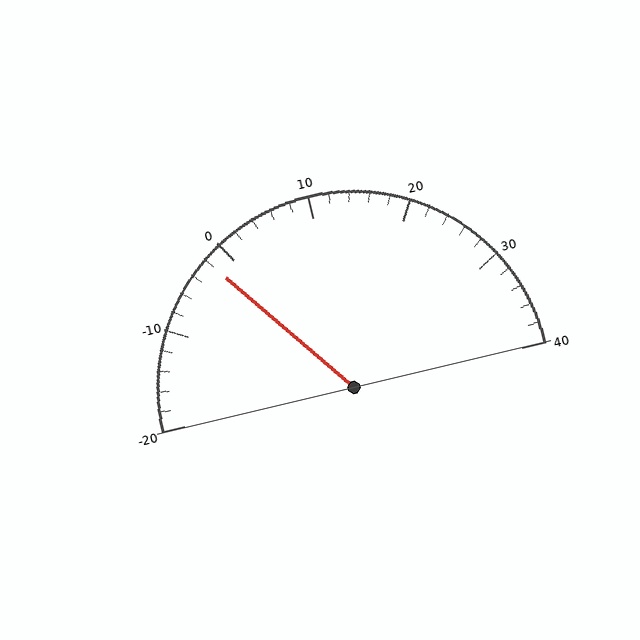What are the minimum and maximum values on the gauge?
The gauge ranges from -20 to 40.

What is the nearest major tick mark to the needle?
The nearest major tick mark is 0.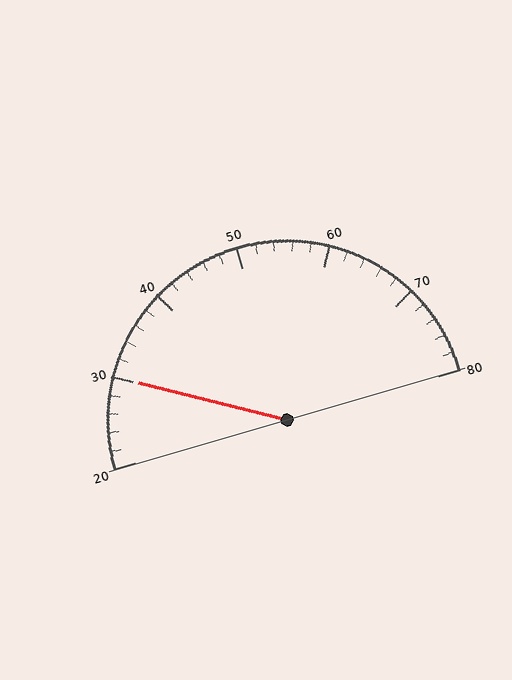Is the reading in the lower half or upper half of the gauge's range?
The reading is in the lower half of the range (20 to 80).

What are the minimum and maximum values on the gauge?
The gauge ranges from 20 to 80.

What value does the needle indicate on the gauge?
The needle indicates approximately 30.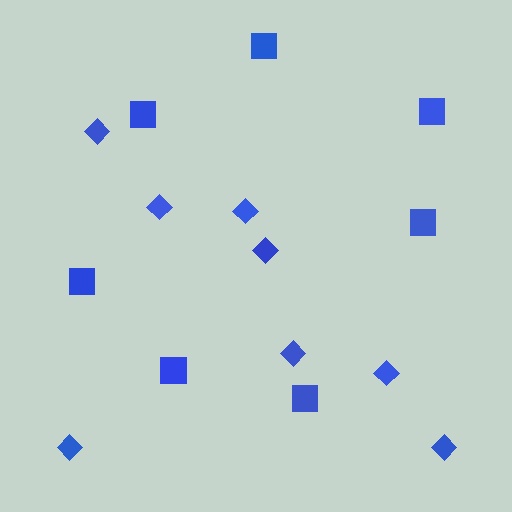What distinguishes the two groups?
There are 2 groups: one group of diamonds (8) and one group of squares (7).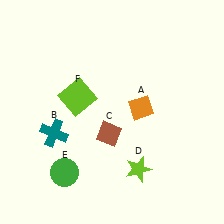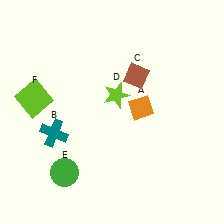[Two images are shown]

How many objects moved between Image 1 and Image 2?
3 objects moved between the two images.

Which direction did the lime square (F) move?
The lime square (F) moved left.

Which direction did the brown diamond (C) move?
The brown diamond (C) moved up.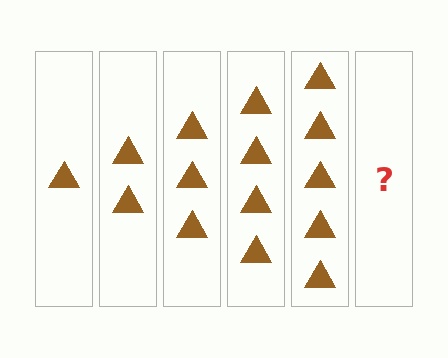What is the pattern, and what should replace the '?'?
The pattern is that each step adds one more triangle. The '?' should be 6 triangles.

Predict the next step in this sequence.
The next step is 6 triangles.